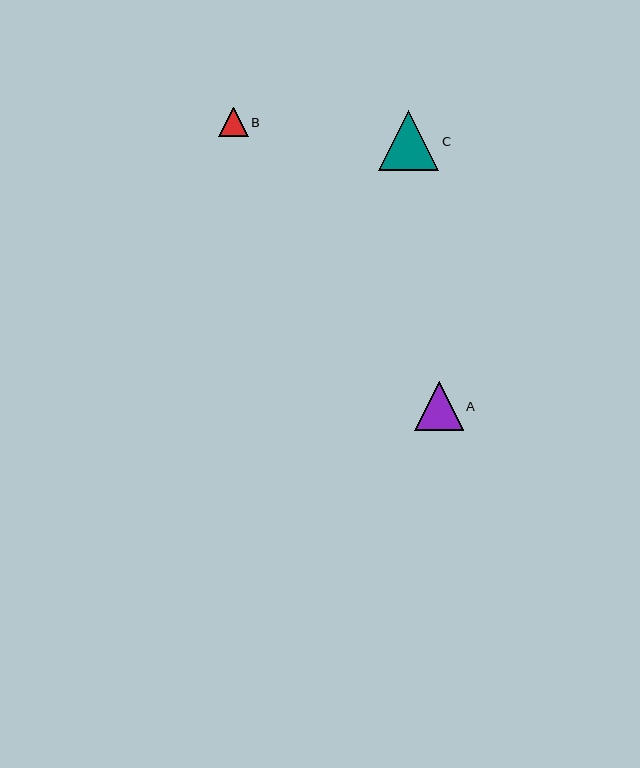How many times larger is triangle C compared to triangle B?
Triangle C is approximately 2.1 times the size of triangle B.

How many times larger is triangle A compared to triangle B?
Triangle A is approximately 1.7 times the size of triangle B.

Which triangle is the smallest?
Triangle B is the smallest with a size of approximately 29 pixels.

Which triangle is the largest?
Triangle C is the largest with a size of approximately 60 pixels.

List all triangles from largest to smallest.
From largest to smallest: C, A, B.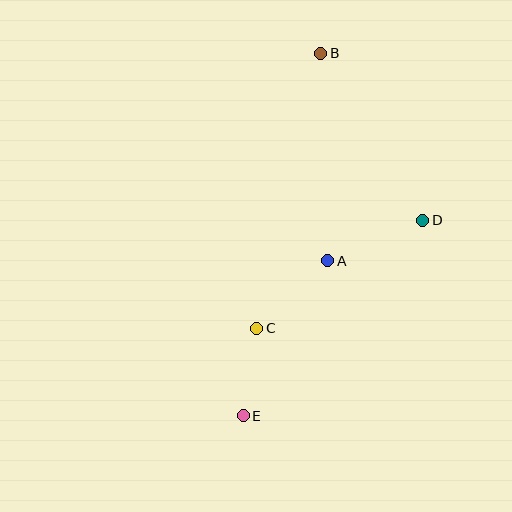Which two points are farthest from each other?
Points B and E are farthest from each other.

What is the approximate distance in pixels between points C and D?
The distance between C and D is approximately 198 pixels.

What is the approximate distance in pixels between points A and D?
The distance between A and D is approximately 103 pixels.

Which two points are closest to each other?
Points C and E are closest to each other.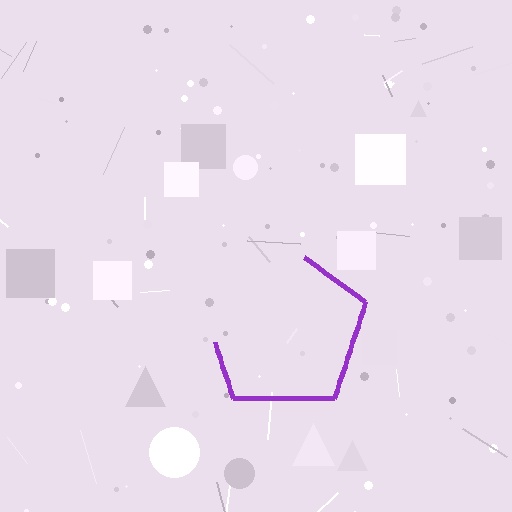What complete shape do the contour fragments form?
The contour fragments form a pentagon.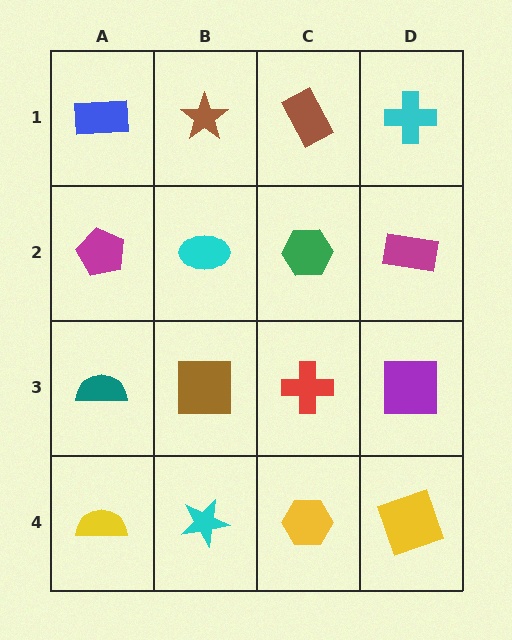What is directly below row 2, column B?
A brown square.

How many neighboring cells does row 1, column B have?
3.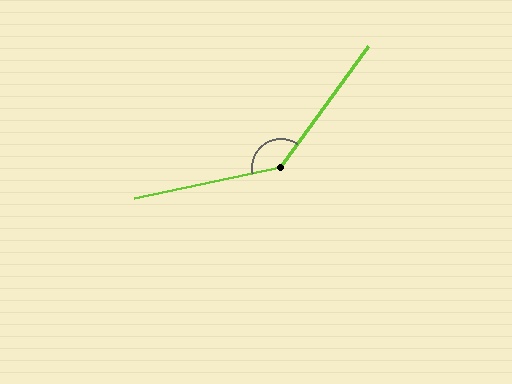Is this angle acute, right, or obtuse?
It is obtuse.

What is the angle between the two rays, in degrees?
Approximately 138 degrees.